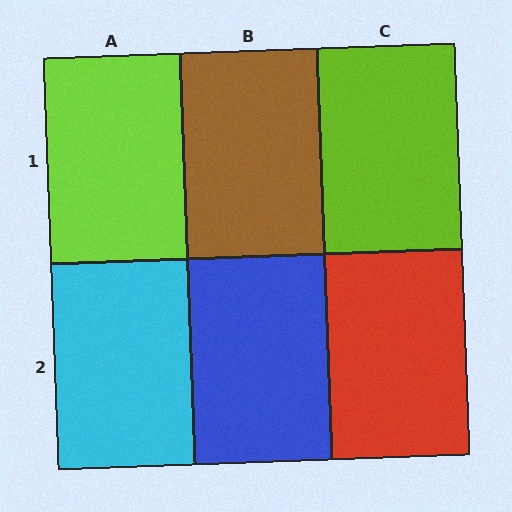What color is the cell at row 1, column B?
Brown.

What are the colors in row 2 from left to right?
Cyan, blue, red.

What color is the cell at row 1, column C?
Lime.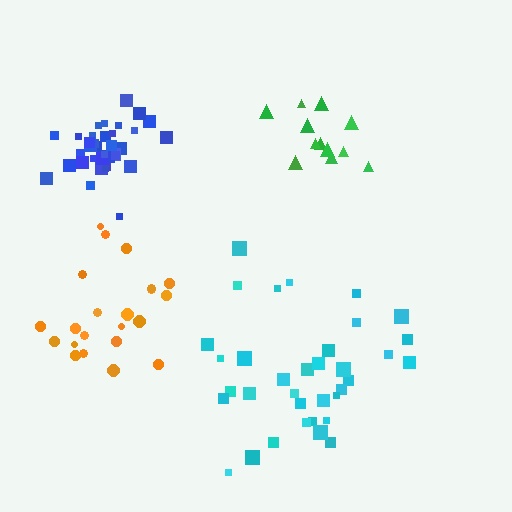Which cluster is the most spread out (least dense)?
Cyan.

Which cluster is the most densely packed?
Blue.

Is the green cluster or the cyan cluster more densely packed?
Green.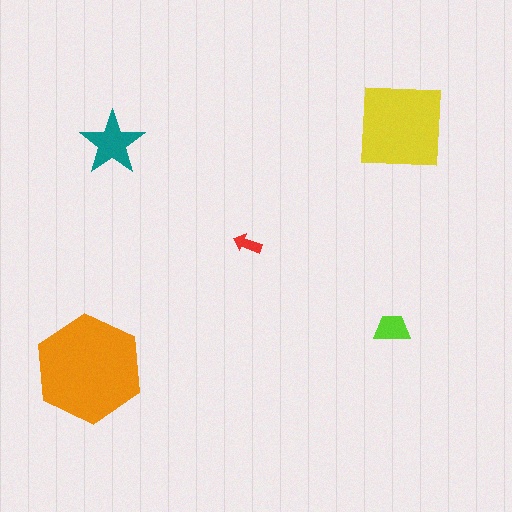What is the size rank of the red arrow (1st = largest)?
5th.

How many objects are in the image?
There are 5 objects in the image.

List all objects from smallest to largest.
The red arrow, the lime trapezoid, the teal star, the yellow square, the orange hexagon.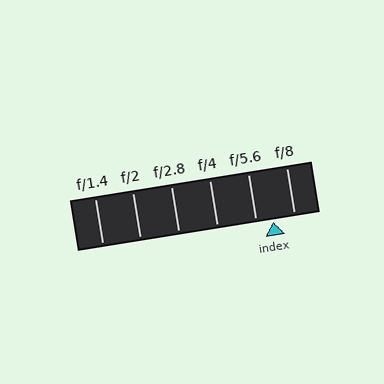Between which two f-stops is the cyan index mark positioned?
The index mark is between f/5.6 and f/8.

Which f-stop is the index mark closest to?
The index mark is closest to f/5.6.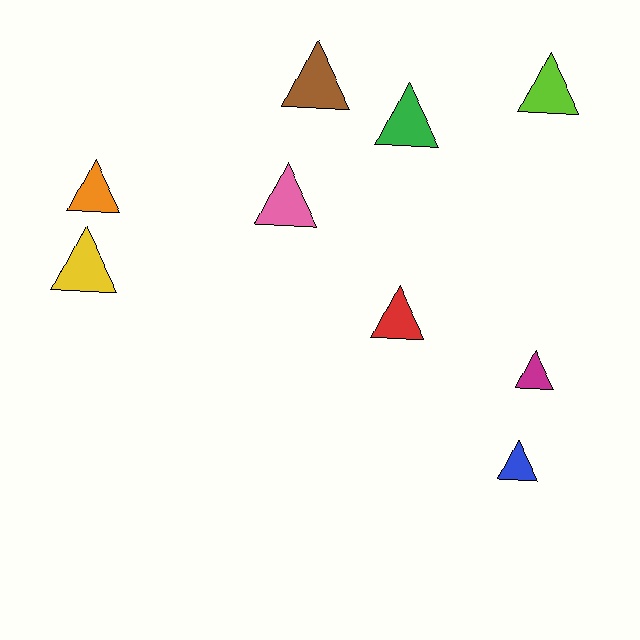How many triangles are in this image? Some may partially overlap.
There are 9 triangles.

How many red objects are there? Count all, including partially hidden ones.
There is 1 red object.